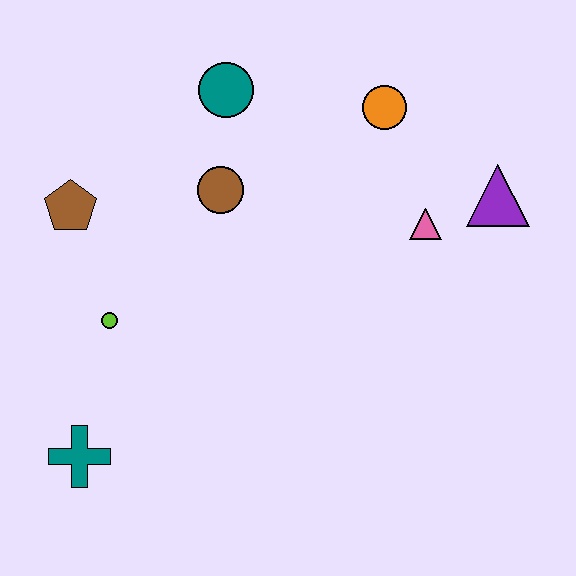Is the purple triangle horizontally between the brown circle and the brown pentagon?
No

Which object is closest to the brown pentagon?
The lime circle is closest to the brown pentagon.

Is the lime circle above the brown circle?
No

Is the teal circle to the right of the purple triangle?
No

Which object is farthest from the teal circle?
The teal cross is farthest from the teal circle.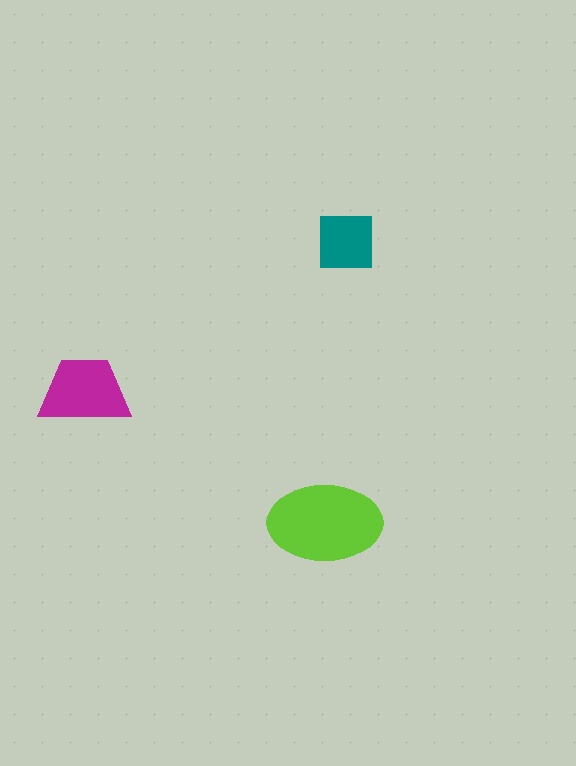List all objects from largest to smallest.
The lime ellipse, the magenta trapezoid, the teal square.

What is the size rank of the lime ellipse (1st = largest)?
1st.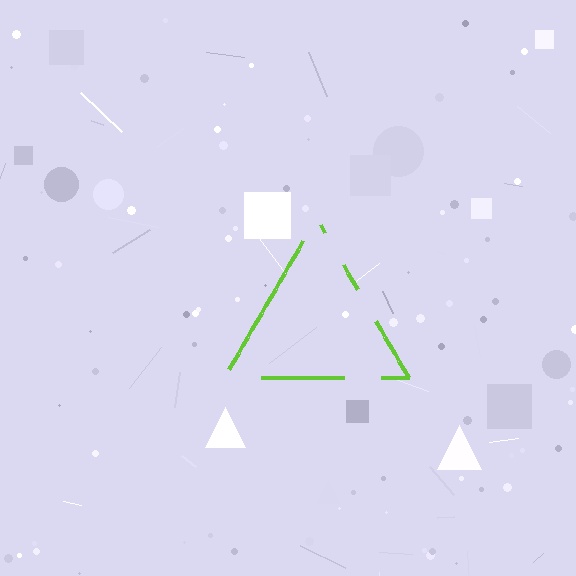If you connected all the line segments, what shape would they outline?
They would outline a triangle.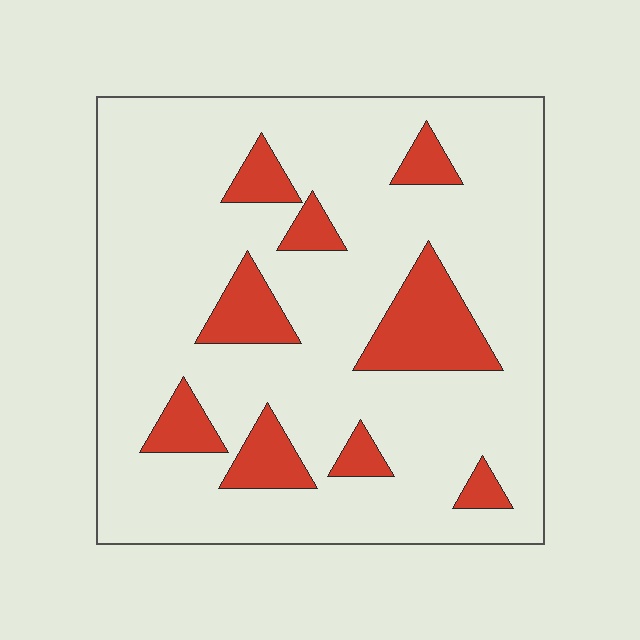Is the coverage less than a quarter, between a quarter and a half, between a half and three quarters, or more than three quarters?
Less than a quarter.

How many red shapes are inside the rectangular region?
9.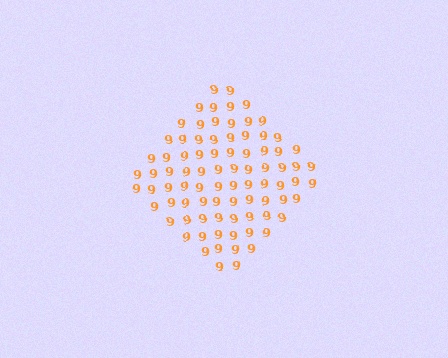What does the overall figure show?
The overall figure shows a diamond.